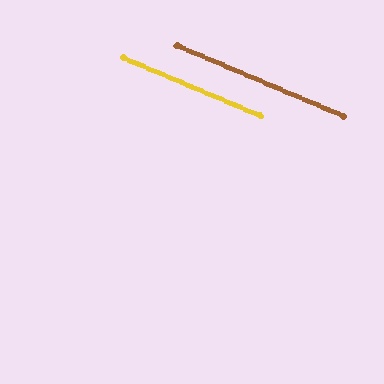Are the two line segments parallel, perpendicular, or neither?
Parallel — their directions differ by only 0.2°.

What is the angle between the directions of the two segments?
Approximately 0 degrees.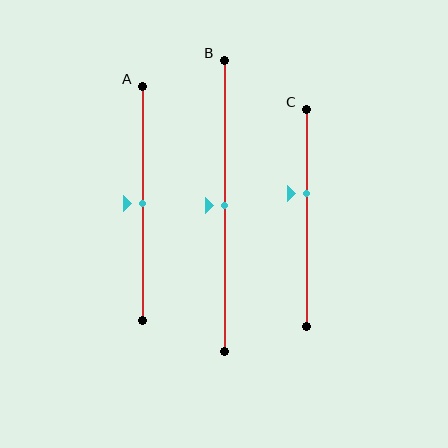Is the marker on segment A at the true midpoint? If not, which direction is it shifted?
Yes, the marker on segment A is at the true midpoint.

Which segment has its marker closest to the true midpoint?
Segment A has its marker closest to the true midpoint.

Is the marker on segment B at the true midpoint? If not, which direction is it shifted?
Yes, the marker on segment B is at the true midpoint.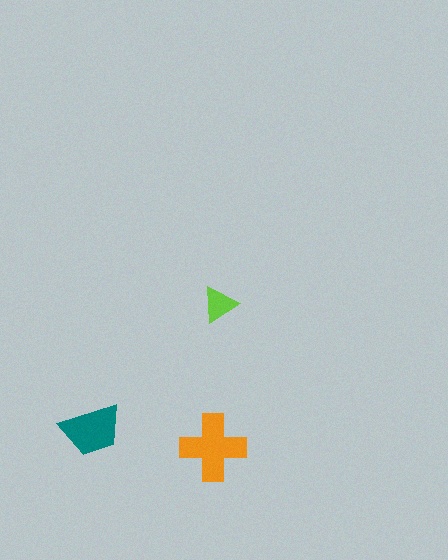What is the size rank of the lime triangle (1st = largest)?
3rd.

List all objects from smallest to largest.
The lime triangle, the teal trapezoid, the orange cross.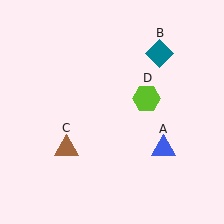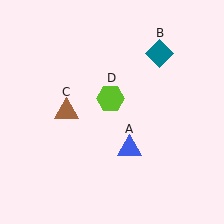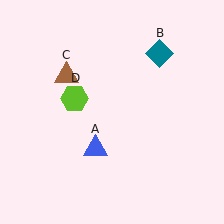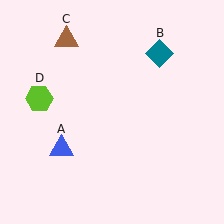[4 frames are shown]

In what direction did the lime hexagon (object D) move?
The lime hexagon (object D) moved left.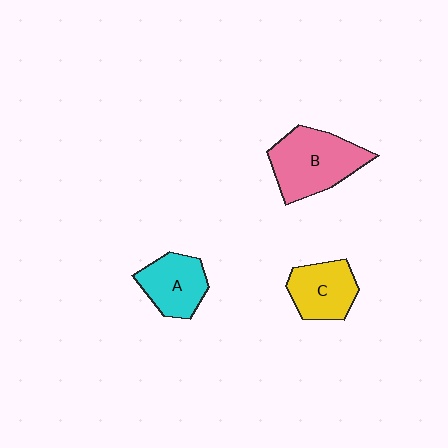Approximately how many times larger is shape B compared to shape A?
Approximately 1.5 times.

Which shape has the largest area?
Shape B (pink).